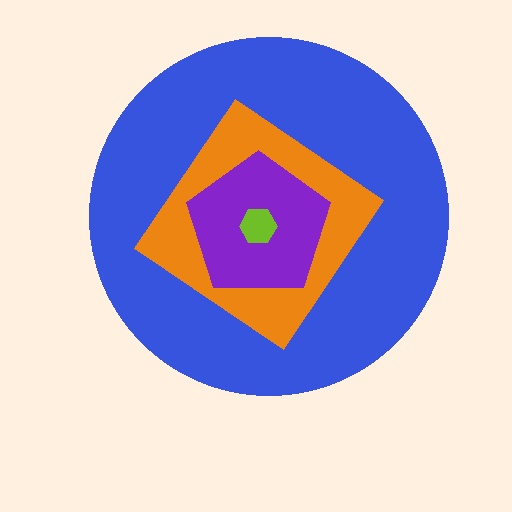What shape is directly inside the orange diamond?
The purple pentagon.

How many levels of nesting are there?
4.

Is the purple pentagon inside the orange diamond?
Yes.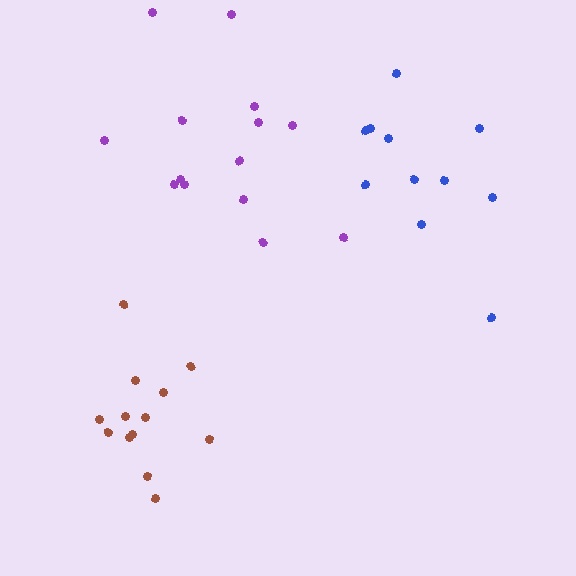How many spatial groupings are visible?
There are 3 spatial groupings.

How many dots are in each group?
Group 1: 11 dots, Group 2: 13 dots, Group 3: 14 dots (38 total).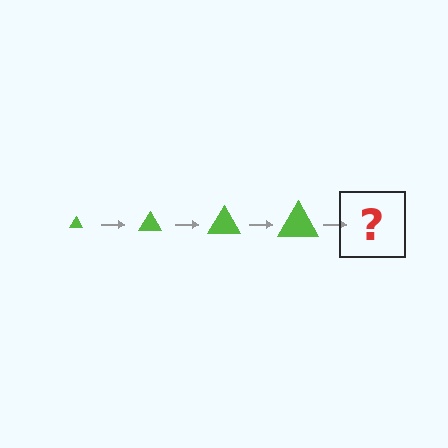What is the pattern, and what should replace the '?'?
The pattern is that the triangle gets progressively larger each step. The '?' should be a lime triangle, larger than the previous one.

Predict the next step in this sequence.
The next step is a lime triangle, larger than the previous one.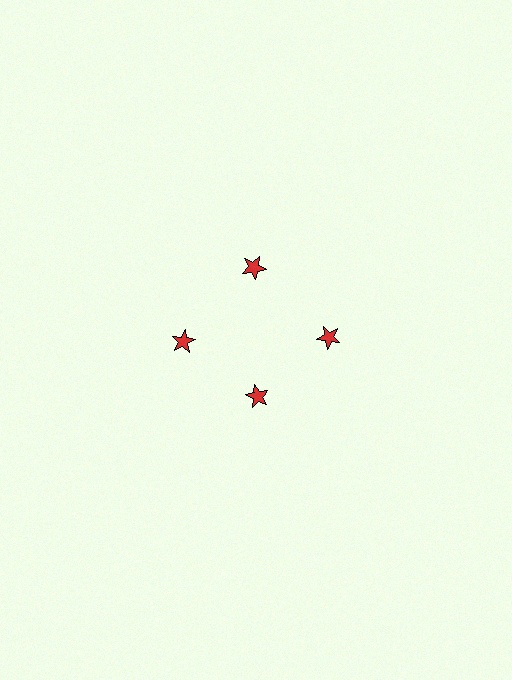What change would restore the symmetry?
The symmetry would be restored by moving it outward, back onto the ring so that all 4 stars sit at equal angles and equal distance from the center.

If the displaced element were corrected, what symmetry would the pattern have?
It would have 4-fold rotational symmetry — the pattern would map onto itself every 90 degrees.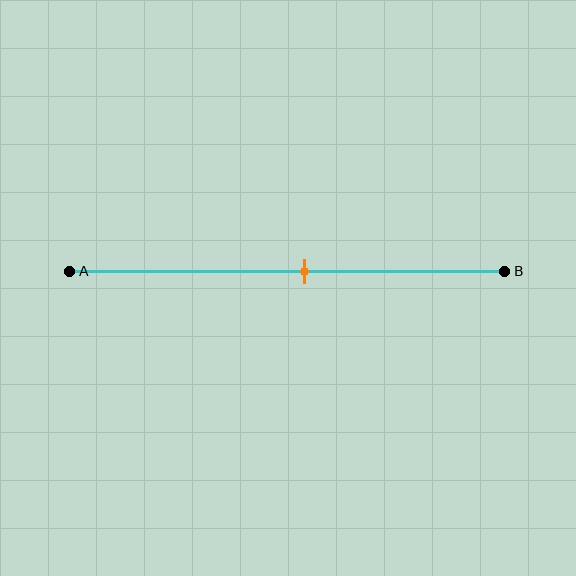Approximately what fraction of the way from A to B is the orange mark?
The orange mark is approximately 55% of the way from A to B.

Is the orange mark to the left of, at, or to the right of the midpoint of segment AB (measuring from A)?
The orange mark is to the right of the midpoint of segment AB.